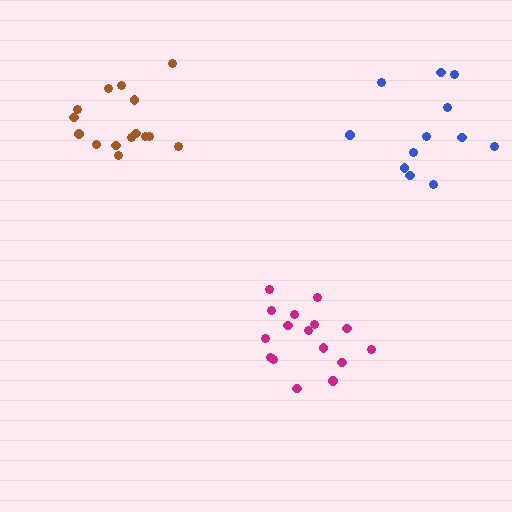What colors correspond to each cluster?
The clusters are colored: brown, blue, magenta.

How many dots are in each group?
Group 1: 15 dots, Group 2: 12 dots, Group 3: 16 dots (43 total).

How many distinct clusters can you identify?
There are 3 distinct clusters.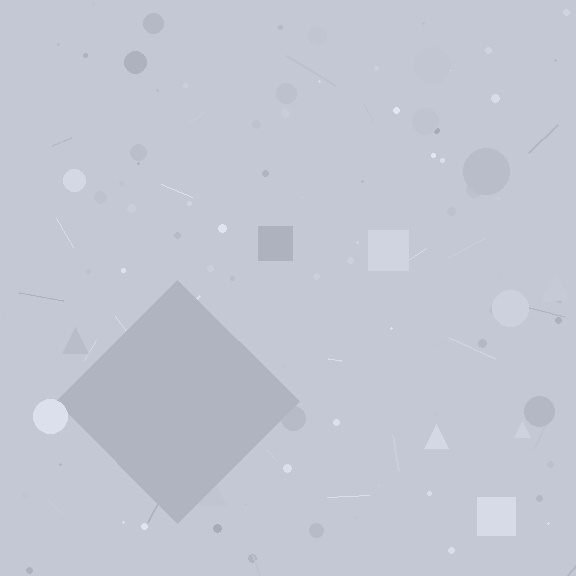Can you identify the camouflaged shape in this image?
The camouflaged shape is a diamond.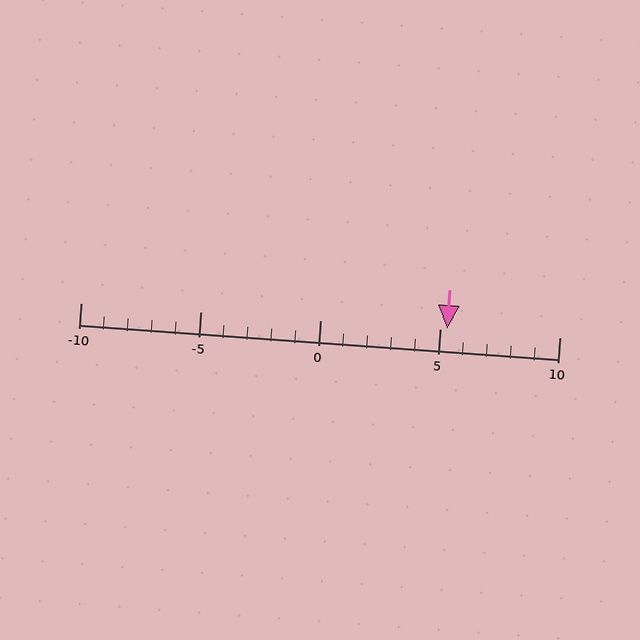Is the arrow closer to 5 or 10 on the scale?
The arrow is closer to 5.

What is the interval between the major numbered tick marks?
The major tick marks are spaced 5 units apart.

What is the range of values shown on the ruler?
The ruler shows values from -10 to 10.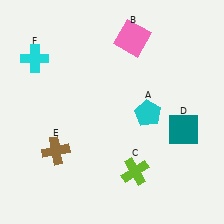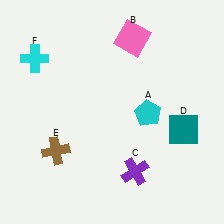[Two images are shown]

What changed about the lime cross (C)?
In Image 1, C is lime. In Image 2, it changed to purple.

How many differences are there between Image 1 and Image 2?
There is 1 difference between the two images.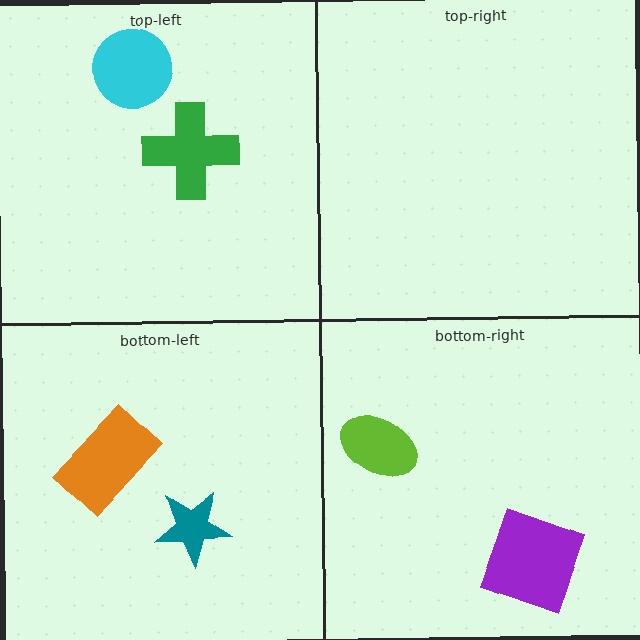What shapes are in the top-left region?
The cyan circle, the green cross.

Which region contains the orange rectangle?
The bottom-left region.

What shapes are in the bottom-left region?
The teal star, the orange rectangle.